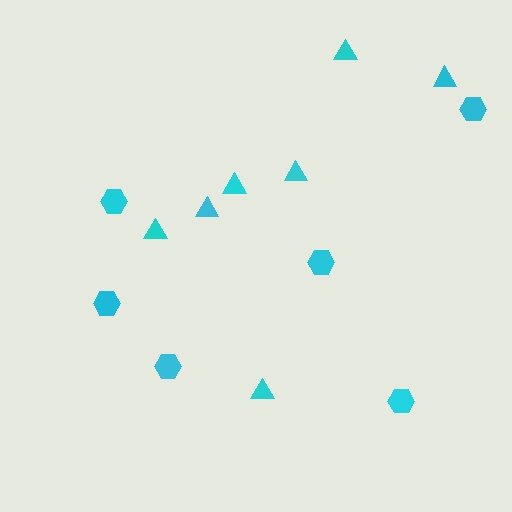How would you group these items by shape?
There are 2 groups: one group of hexagons (6) and one group of triangles (7).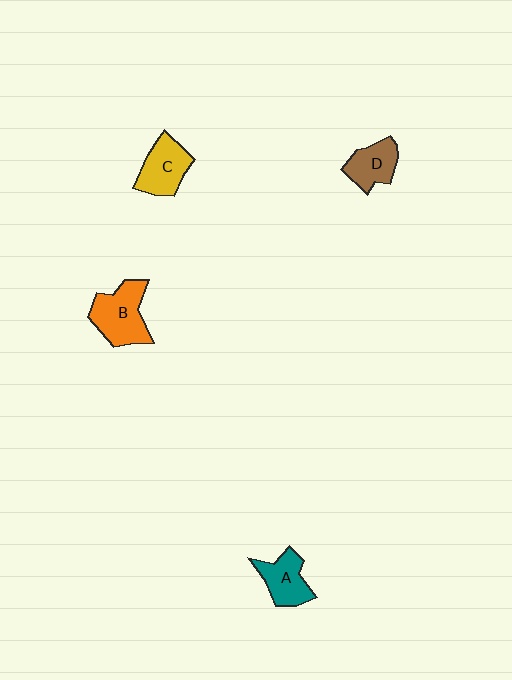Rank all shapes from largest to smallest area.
From largest to smallest: B (orange), C (yellow), A (teal), D (brown).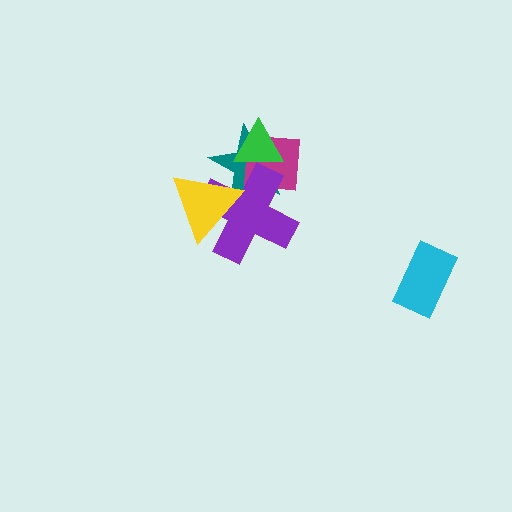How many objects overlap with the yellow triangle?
2 objects overlap with the yellow triangle.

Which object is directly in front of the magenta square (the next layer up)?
The purple cross is directly in front of the magenta square.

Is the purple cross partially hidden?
Yes, it is partially covered by another shape.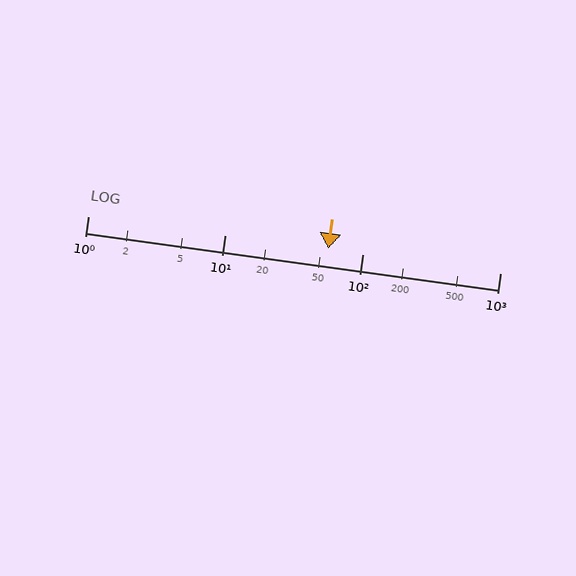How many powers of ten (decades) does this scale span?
The scale spans 3 decades, from 1 to 1000.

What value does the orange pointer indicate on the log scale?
The pointer indicates approximately 56.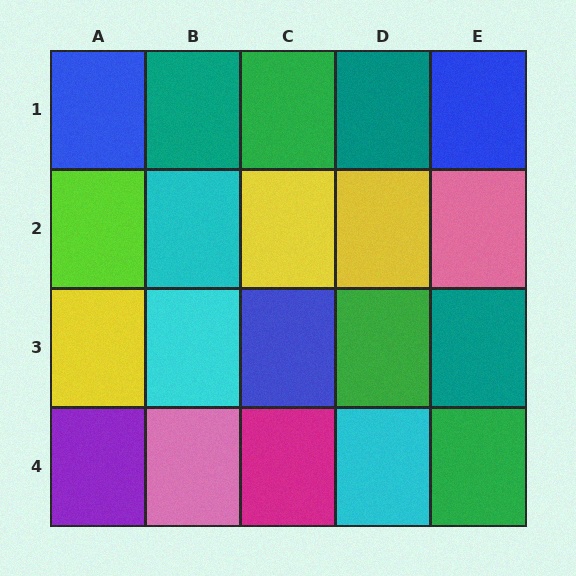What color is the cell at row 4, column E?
Green.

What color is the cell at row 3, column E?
Teal.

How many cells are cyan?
3 cells are cyan.